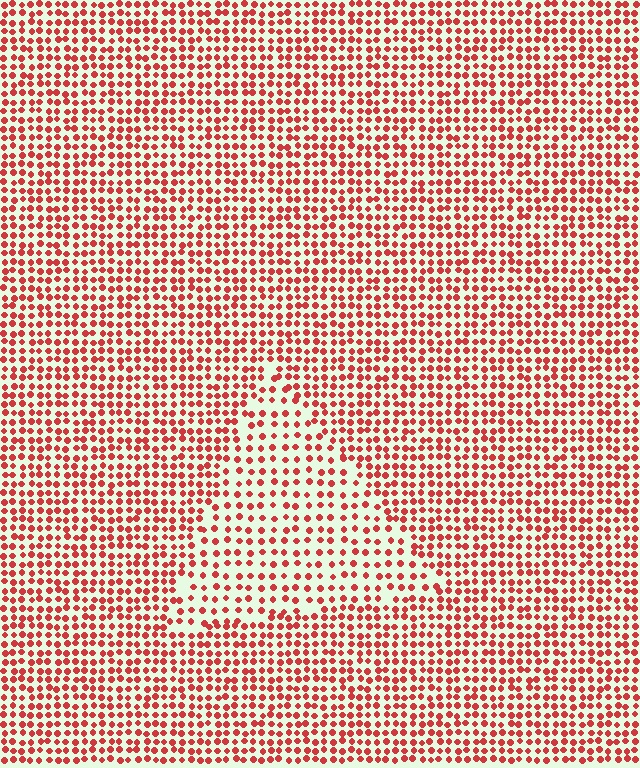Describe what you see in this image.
The image contains small red elements arranged at two different densities. A triangle-shaped region is visible where the elements are less densely packed than the surrounding area.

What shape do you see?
I see a triangle.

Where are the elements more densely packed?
The elements are more densely packed outside the triangle boundary.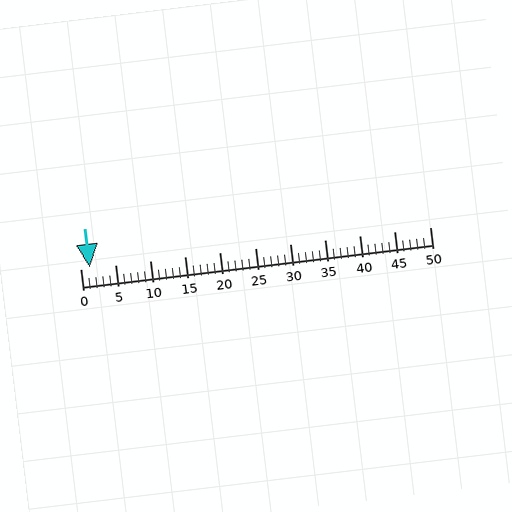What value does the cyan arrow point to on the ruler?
The cyan arrow points to approximately 1.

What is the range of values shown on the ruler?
The ruler shows values from 0 to 50.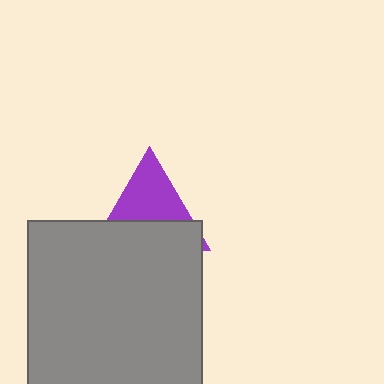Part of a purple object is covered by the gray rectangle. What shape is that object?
It is a triangle.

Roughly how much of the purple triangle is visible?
About half of it is visible (roughly 49%).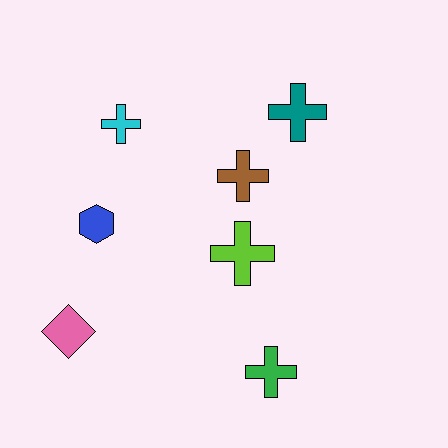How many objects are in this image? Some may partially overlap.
There are 7 objects.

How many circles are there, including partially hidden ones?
There are no circles.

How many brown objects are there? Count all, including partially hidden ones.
There is 1 brown object.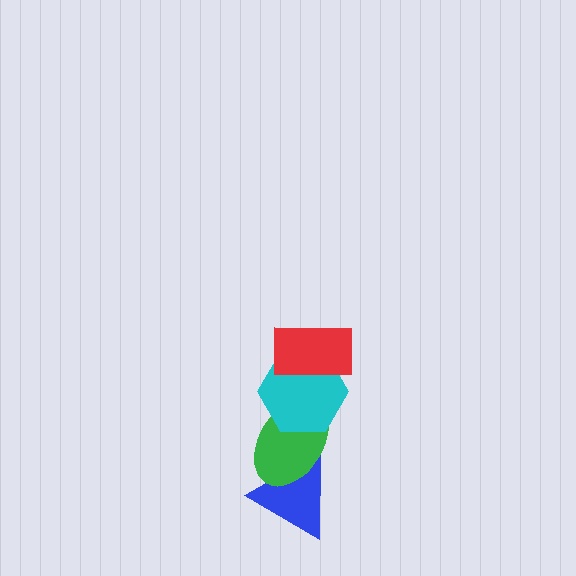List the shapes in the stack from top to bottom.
From top to bottom: the red rectangle, the cyan hexagon, the green ellipse, the blue triangle.